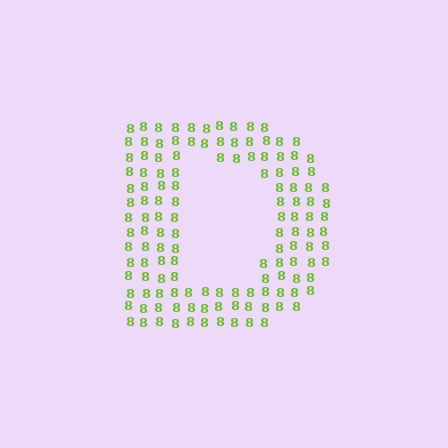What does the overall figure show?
The overall figure shows the letter D.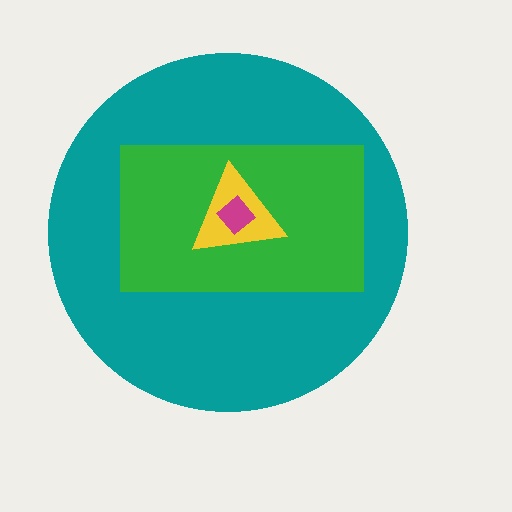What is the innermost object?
The magenta diamond.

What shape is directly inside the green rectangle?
The yellow triangle.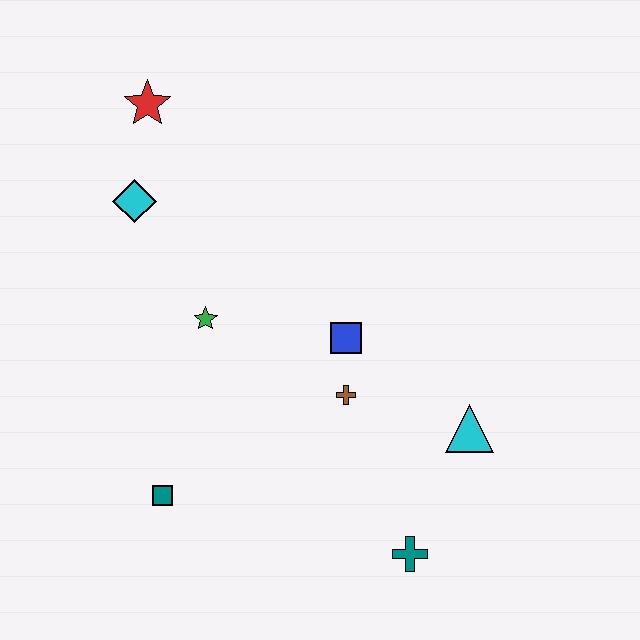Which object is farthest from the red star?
The teal cross is farthest from the red star.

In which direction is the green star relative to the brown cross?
The green star is to the left of the brown cross.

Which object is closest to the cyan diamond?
The red star is closest to the cyan diamond.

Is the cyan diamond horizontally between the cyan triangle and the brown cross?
No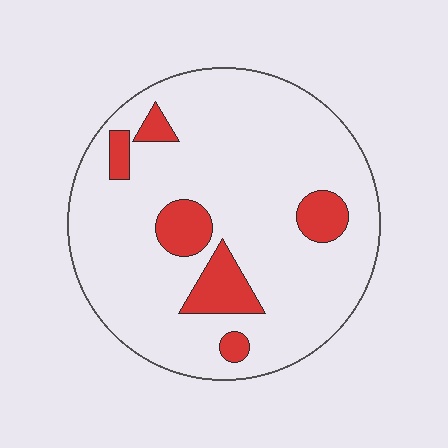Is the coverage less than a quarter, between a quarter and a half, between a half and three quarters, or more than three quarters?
Less than a quarter.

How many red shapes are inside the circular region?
6.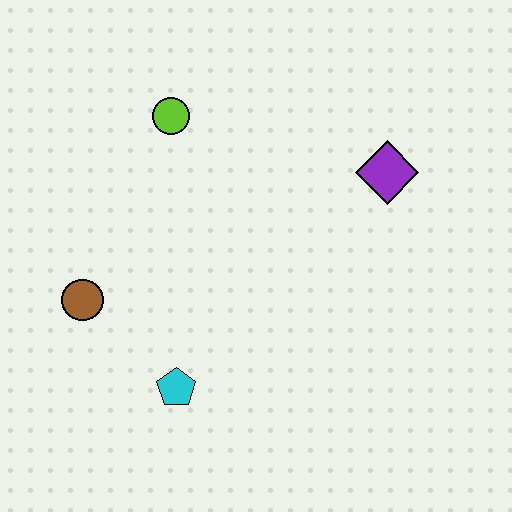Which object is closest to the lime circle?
The brown circle is closest to the lime circle.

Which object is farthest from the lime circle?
The cyan pentagon is farthest from the lime circle.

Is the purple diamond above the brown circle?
Yes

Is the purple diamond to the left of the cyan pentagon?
No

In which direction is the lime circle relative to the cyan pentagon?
The lime circle is above the cyan pentagon.